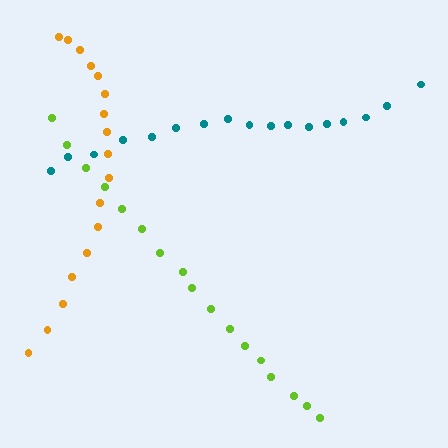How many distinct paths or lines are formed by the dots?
There are 3 distinct paths.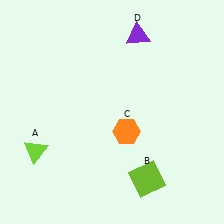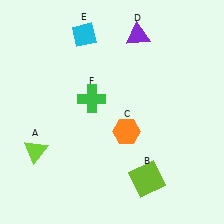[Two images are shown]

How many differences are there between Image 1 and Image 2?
There are 2 differences between the two images.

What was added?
A cyan diamond (E), a green cross (F) were added in Image 2.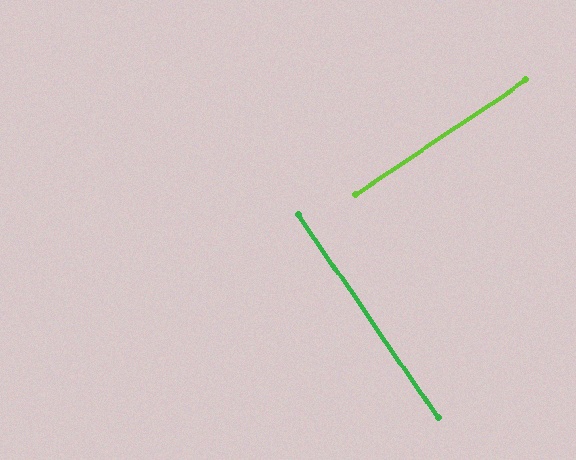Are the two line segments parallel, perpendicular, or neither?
Perpendicular — they meet at approximately 89°.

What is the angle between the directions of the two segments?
Approximately 89 degrees.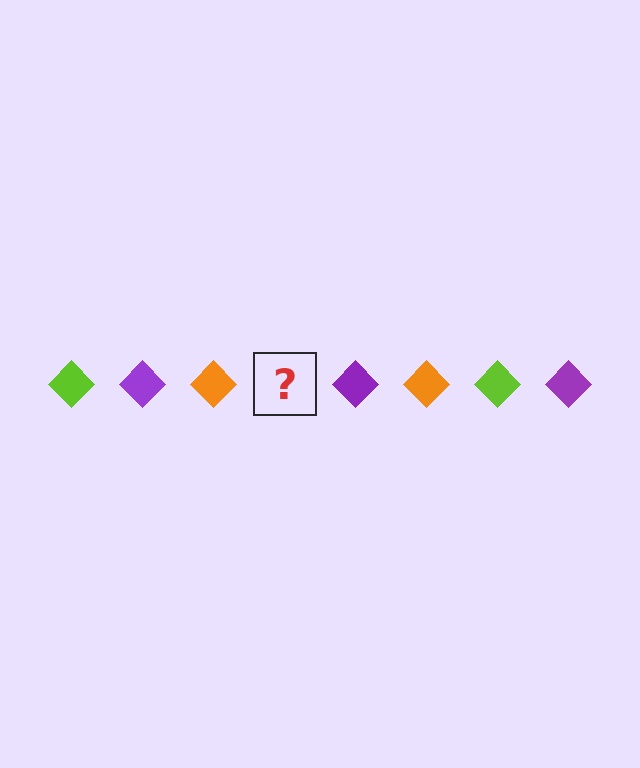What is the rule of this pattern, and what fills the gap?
The rule is that the pattern cycles through lime, purple, orange diamonds. The gap should be filled with a lime diamond.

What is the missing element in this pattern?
The missing element is a lime diamond.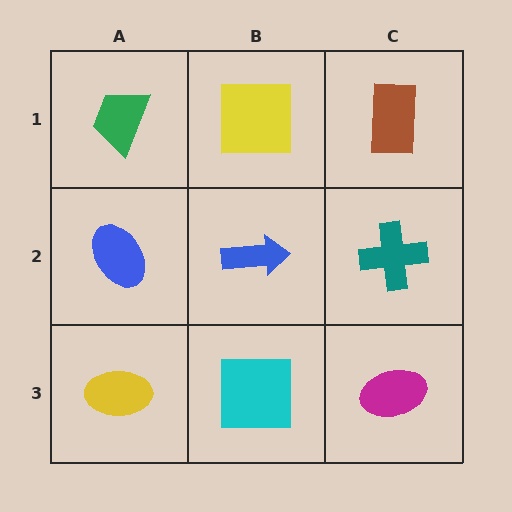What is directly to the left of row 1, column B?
A green trapezoid.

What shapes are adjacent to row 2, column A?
A green trapezoid (row 1, column A), a yellow ellipse (row 3, column A), a blue arrow (row 2, column B).